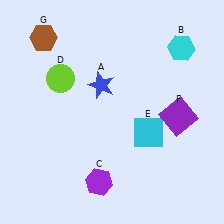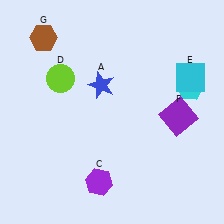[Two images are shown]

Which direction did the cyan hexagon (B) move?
The cyan hexagon (B) moved down.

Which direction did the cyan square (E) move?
The cyan square (E) moved up.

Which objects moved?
The objects that moved are: the cyan hexagon (B), the cyan square (E).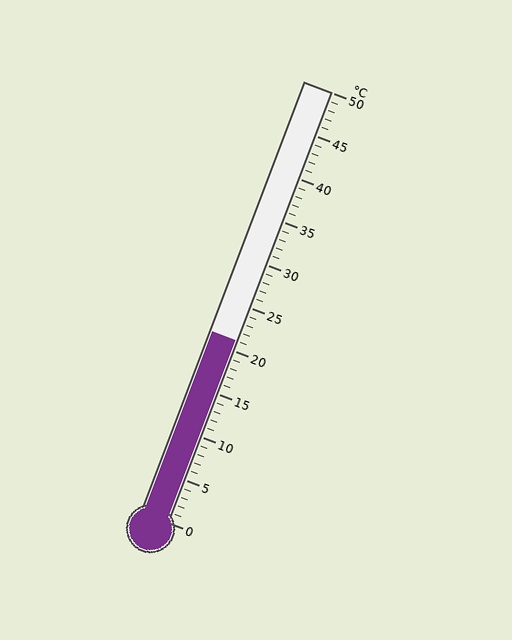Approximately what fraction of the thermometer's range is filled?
The thermometer is filled to approximately 40% of its range.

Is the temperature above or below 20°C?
The temperature is above 20°C.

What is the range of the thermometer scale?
The thermometer scale ranges from 0°C to 50°C.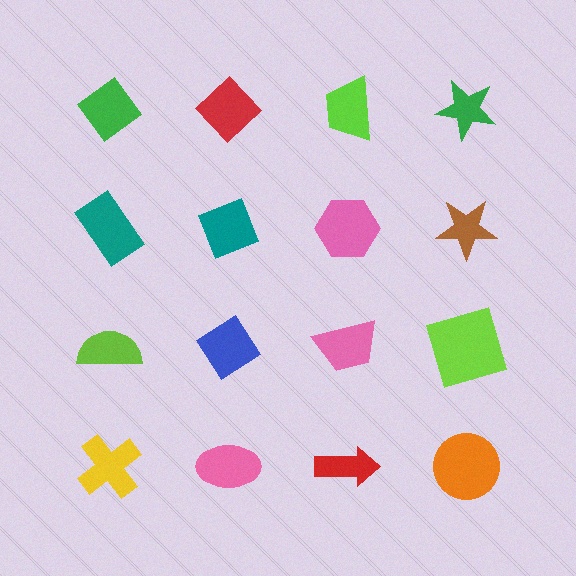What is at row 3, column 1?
A lime semicircle.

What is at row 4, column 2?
A pink ellipse.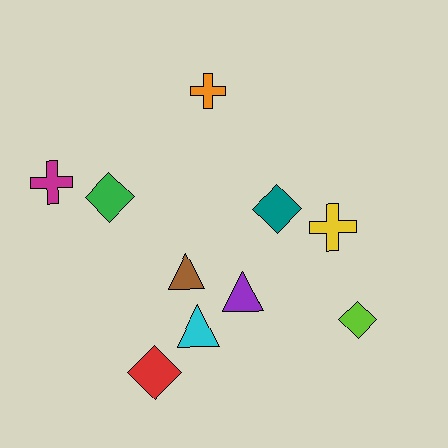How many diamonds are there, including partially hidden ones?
There are 4 diamonds.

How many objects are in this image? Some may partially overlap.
There are 10 objects.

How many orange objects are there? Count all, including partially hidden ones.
There is 1 orange object.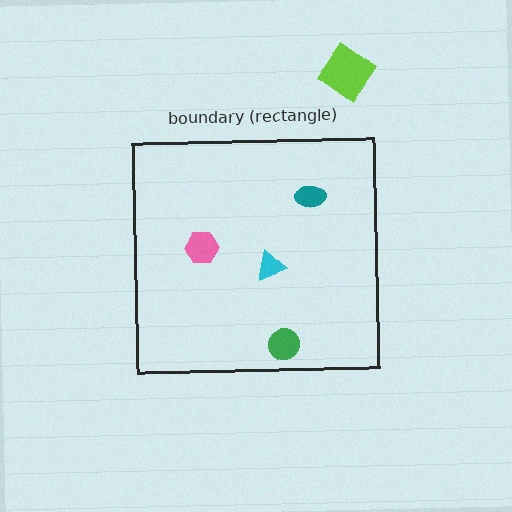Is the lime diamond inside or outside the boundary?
Outside.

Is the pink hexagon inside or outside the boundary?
Inside.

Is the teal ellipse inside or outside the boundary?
Inside.